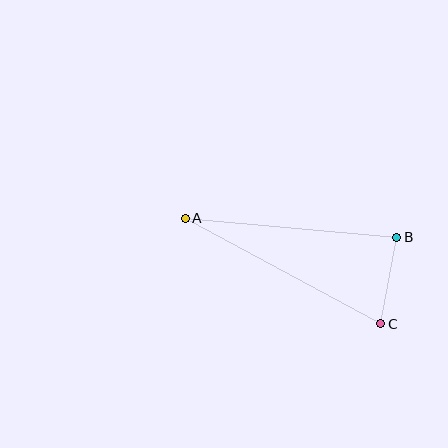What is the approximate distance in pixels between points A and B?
The distance between A and B is approximately 212 pixels.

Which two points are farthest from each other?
Points A and C are farthest from each other.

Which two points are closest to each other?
Points B and C are closest to each other.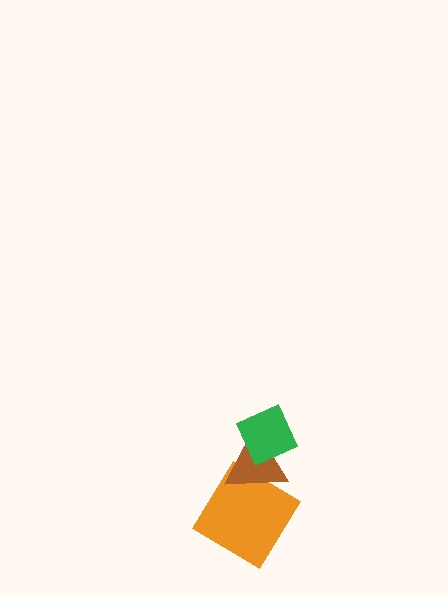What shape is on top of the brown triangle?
The green diamond is on top of the brown triangle.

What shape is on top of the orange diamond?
The brown triangle is on top of the orange diamond.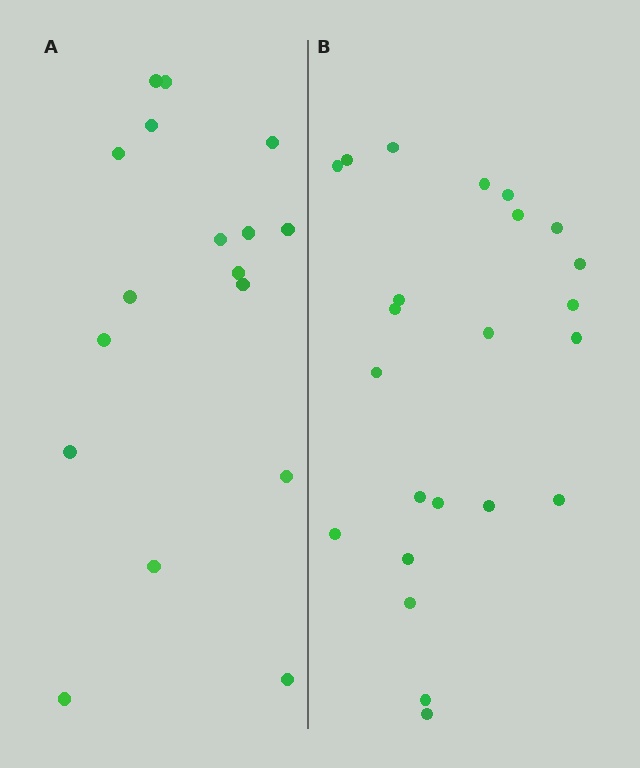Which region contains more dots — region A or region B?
Region B (the right region) has more dots.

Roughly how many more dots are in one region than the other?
Region B has about 6 more dots than region A.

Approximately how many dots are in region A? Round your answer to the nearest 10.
About 20 dots. (The exact count is 17, which rounds to 20.)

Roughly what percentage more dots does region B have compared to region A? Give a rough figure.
About 35% more.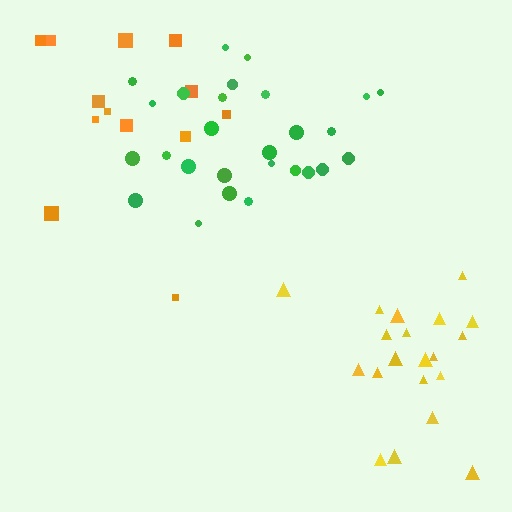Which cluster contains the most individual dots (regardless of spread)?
Green (27).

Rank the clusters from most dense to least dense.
green, yellow, orange.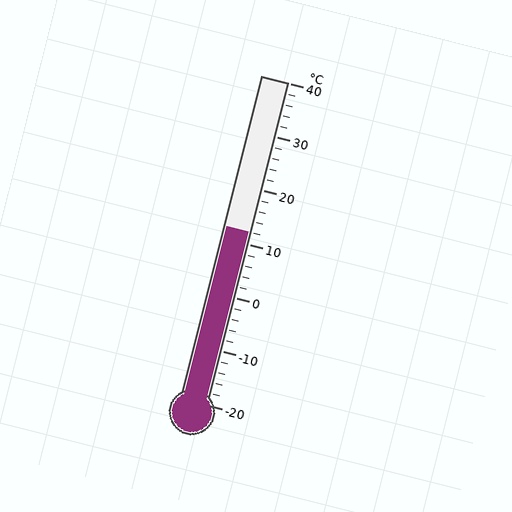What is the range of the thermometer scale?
The thermometer scale ranges from -20°C to 40°C.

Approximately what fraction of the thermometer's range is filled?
The thermometer is filled to approximately 55% of its range.